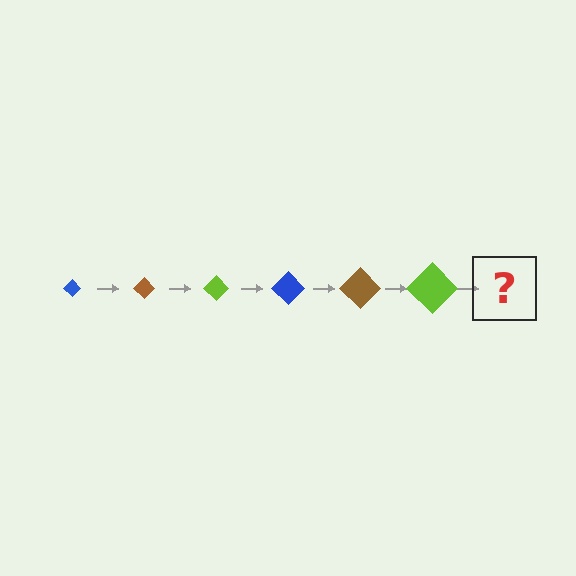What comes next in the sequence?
The next element should be a blue diamond, larger than the previous one.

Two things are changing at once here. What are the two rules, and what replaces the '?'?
The two rules are that the diamond grows larger each step and the color cycles through blue, brown, and lime. The '?' should be a blue diamond, larger than the previous one.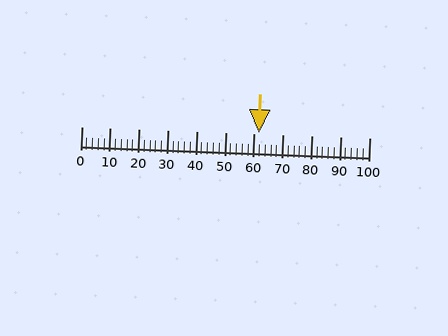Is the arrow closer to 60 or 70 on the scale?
The arrow is closer to 60.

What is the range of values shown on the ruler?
The ruler shows values from 0 to 100.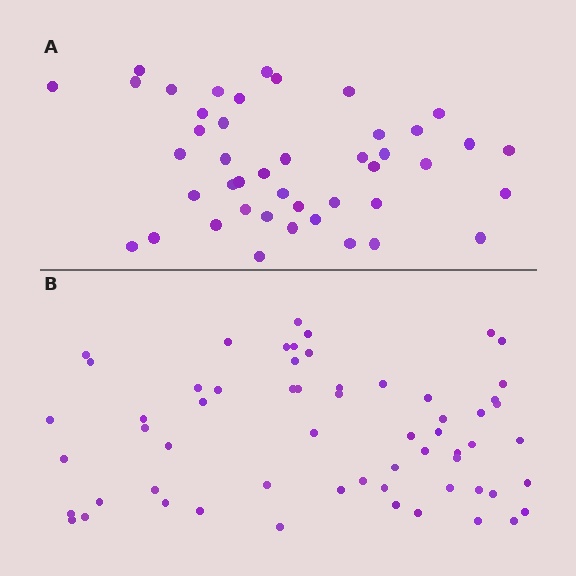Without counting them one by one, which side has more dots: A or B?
Region B (the bottom region) has more dots.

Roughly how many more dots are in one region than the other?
Region B has approximately 15 more dots than region A.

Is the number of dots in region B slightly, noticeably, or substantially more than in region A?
Region B has noticeably more, but not dramatically so. The ratio is roughly 1.4 to 1.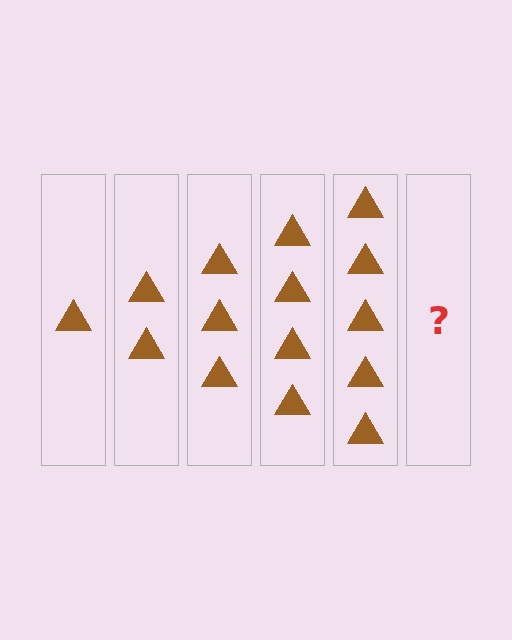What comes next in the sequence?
The next element should be 6 triangles.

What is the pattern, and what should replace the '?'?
The pattern is that each step adds one more triangle. The '?' should be 6 triangles.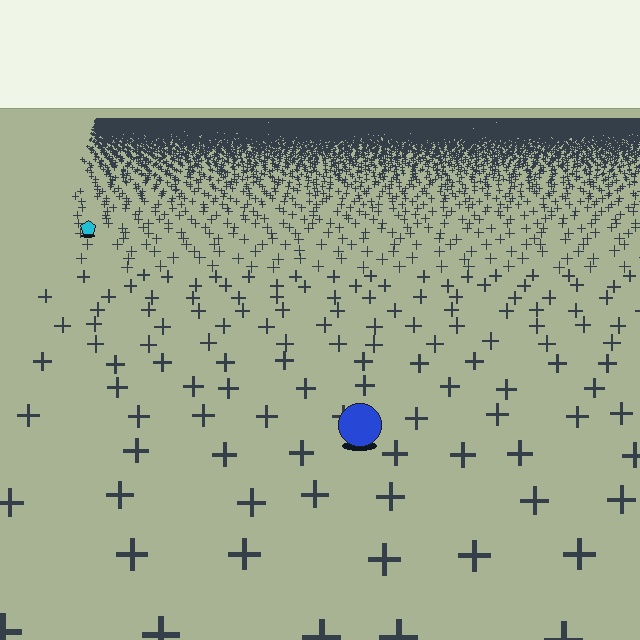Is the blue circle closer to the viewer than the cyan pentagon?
Yes. The blue circle is closer — you can tell from the texture gradient: the ground texture is coarser near it.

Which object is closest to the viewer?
The blue circle is closest. The texture marks near it are larger and more spread out.